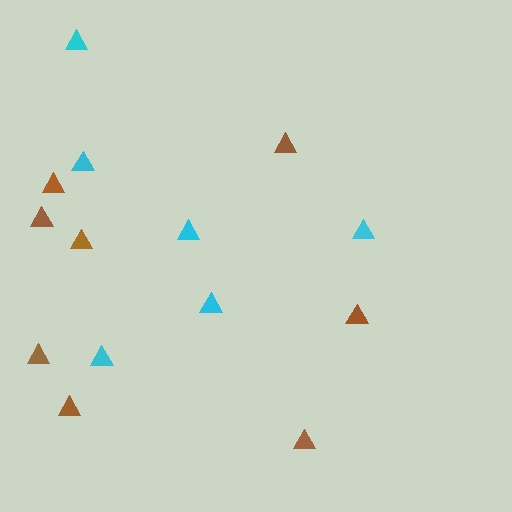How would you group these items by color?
There are 2 groups: one group of brown triangles (8) and one group of cyan triangles (6).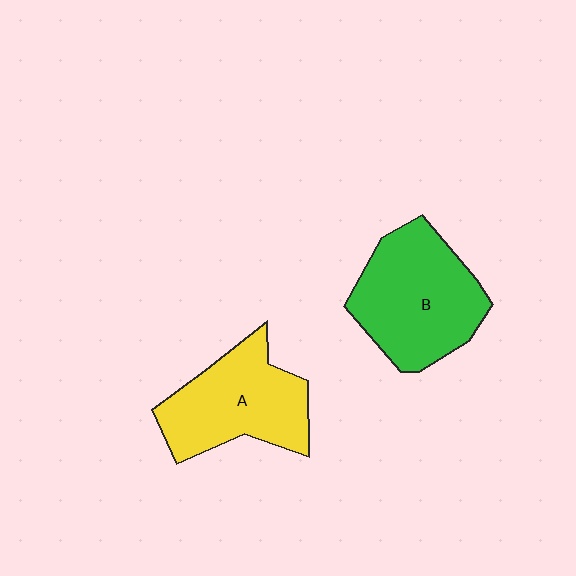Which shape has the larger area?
Shape B (green).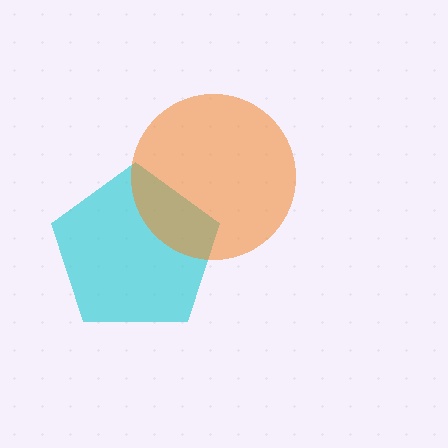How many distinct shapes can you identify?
There are 2 distinct shapes: a cyan pentagon, an orange circle.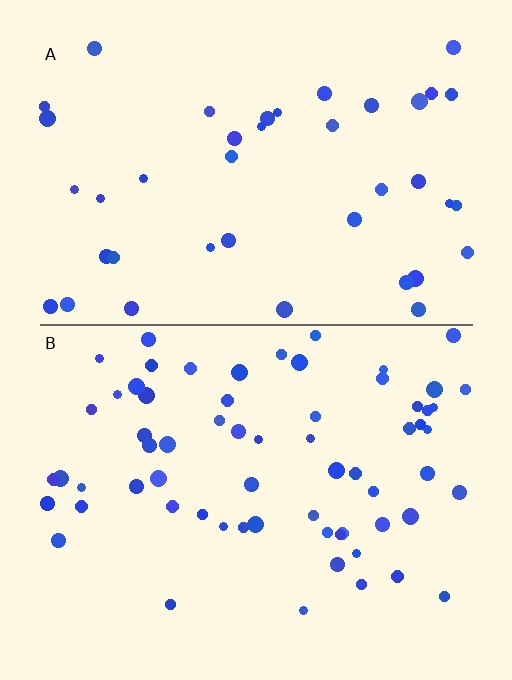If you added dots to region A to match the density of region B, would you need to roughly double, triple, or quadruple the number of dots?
Approximately double.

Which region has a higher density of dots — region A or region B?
B (the bottom).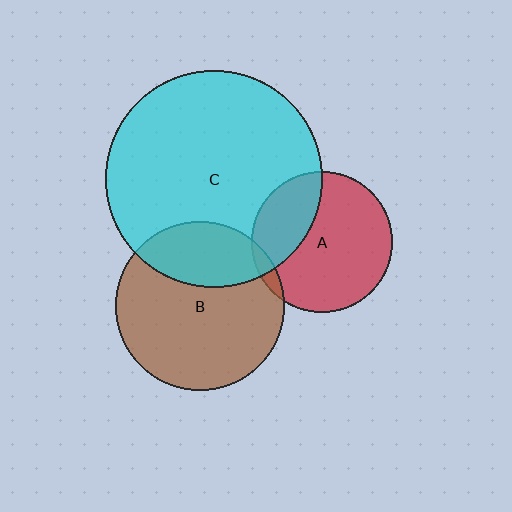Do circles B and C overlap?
Yes.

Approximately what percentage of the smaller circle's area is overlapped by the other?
Approximately 30%.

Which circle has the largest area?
Circle C (cyan).